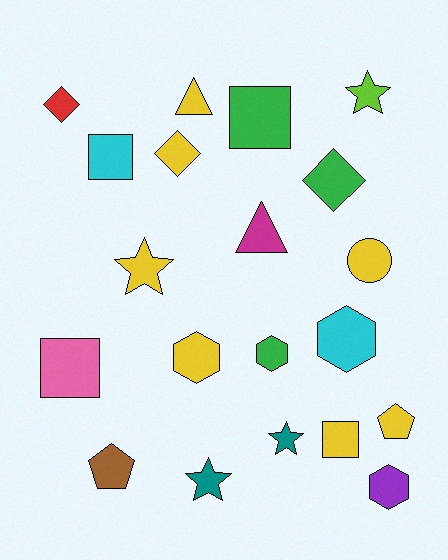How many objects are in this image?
There are 20 objects.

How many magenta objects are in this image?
There is 1 magenta object.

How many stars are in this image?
There are 4 stars.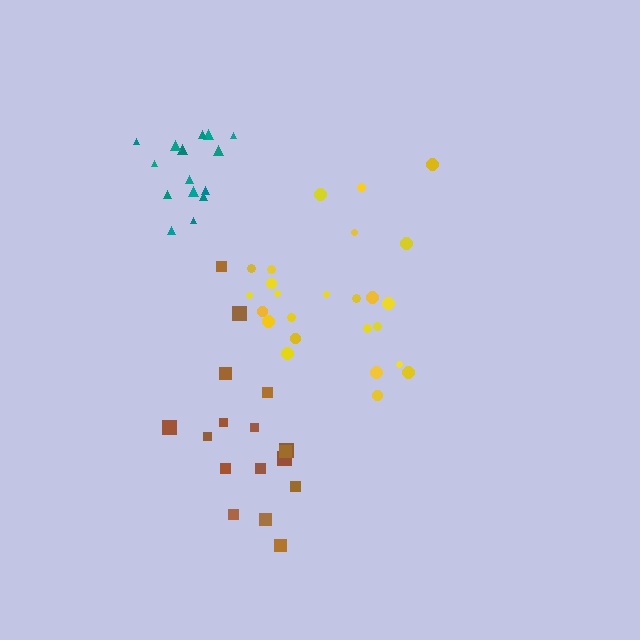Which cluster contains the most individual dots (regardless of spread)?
Yellow (25).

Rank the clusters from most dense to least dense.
teal, brown, yellow.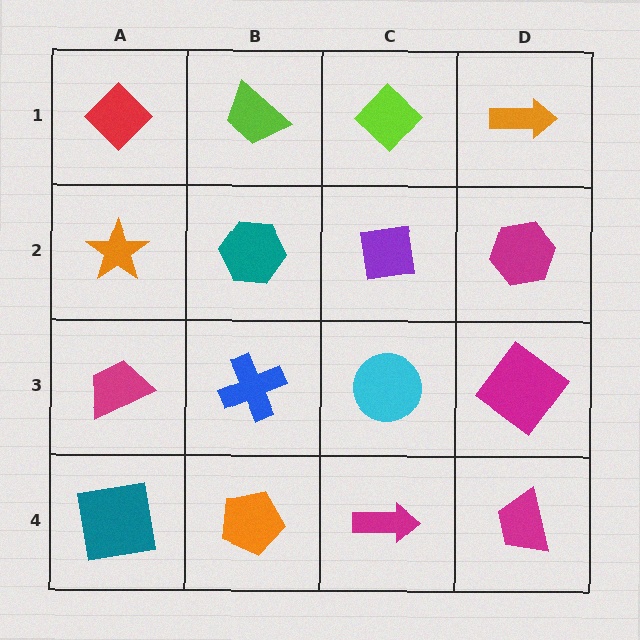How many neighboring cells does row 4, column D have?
2.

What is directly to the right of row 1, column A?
A lime trapezoid.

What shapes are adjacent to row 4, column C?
A cyan circle (row 3, column C), an orange pentagon (row 4, column B), a magenta trapezoid (row 4, column D).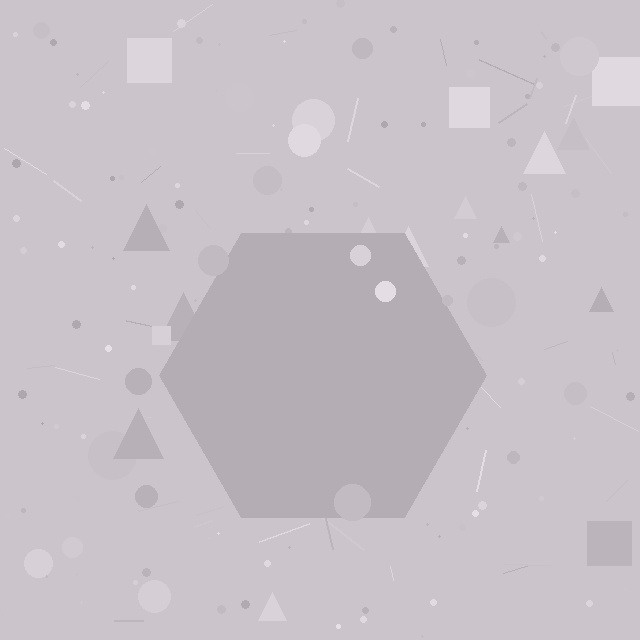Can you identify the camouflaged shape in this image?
The camouflaged shape is a hexagon.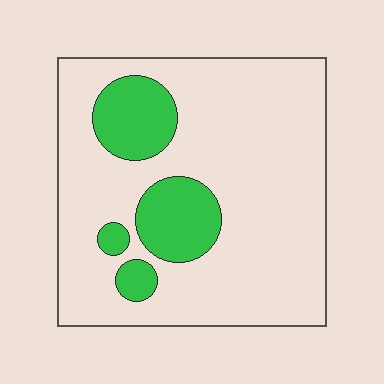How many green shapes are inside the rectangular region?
4.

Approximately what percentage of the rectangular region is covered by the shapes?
Approximately 20%.